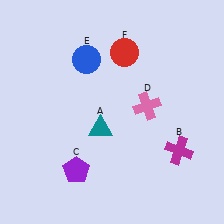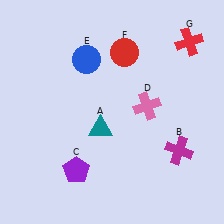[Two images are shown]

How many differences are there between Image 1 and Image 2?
There is 1 difference between the two images.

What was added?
A red cross (G) was added in Image 2.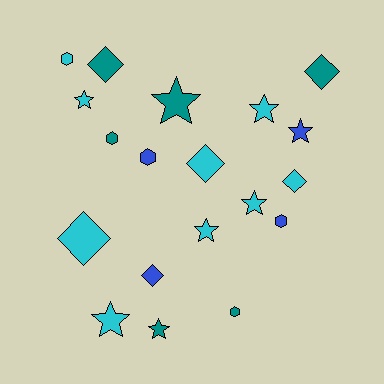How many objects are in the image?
There are 19 objects.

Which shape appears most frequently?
Star, with 8 objects.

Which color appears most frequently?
Cyan, with 9 objects.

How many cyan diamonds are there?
There are 3 cyan diamonds.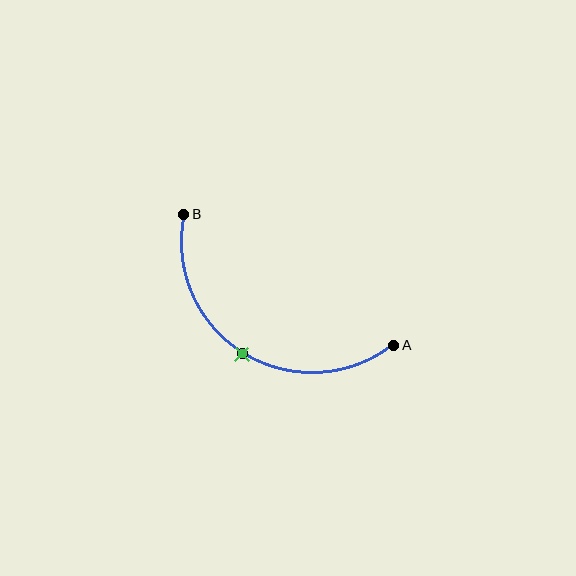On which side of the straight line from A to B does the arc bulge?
The arc bulges below the straight line connecting A and B.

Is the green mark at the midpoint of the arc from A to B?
Yes. The green mark lies on the arc at equal arc-length from both A and B — it is the arc midpoint.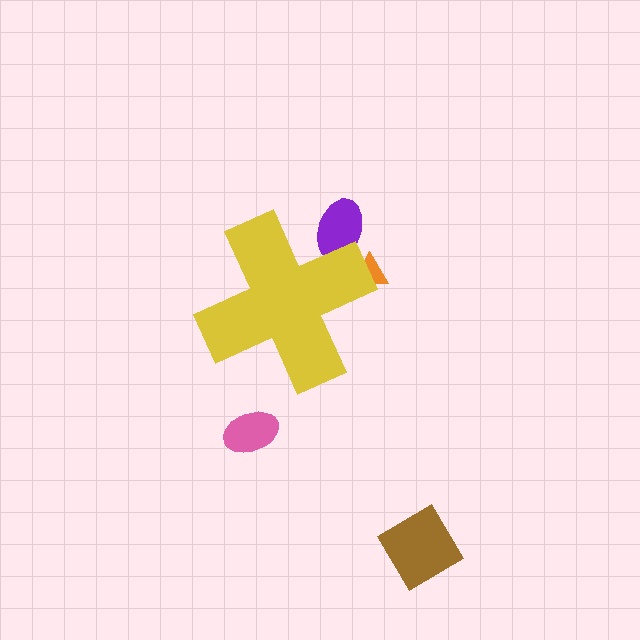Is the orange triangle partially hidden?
Yes, the orange triangle is partially hidden behind the yellow cross.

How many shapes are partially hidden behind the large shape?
2 shapes are partially hidden.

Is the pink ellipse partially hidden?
No, the pink ellipse is fully visible.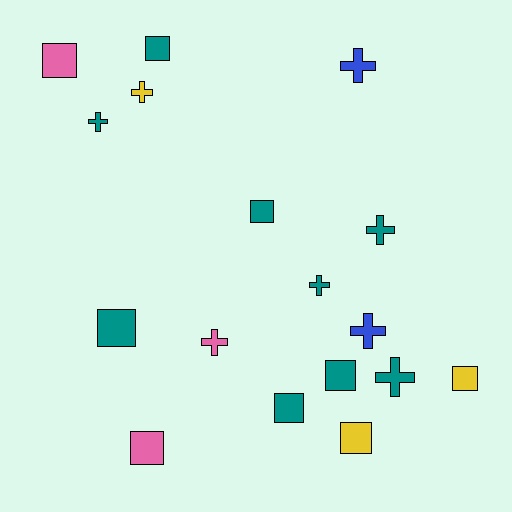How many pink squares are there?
There are 2 pink squares.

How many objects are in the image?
There are 17 objects.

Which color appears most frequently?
Teal, with 9 objects.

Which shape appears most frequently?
Square, with 9 objects.